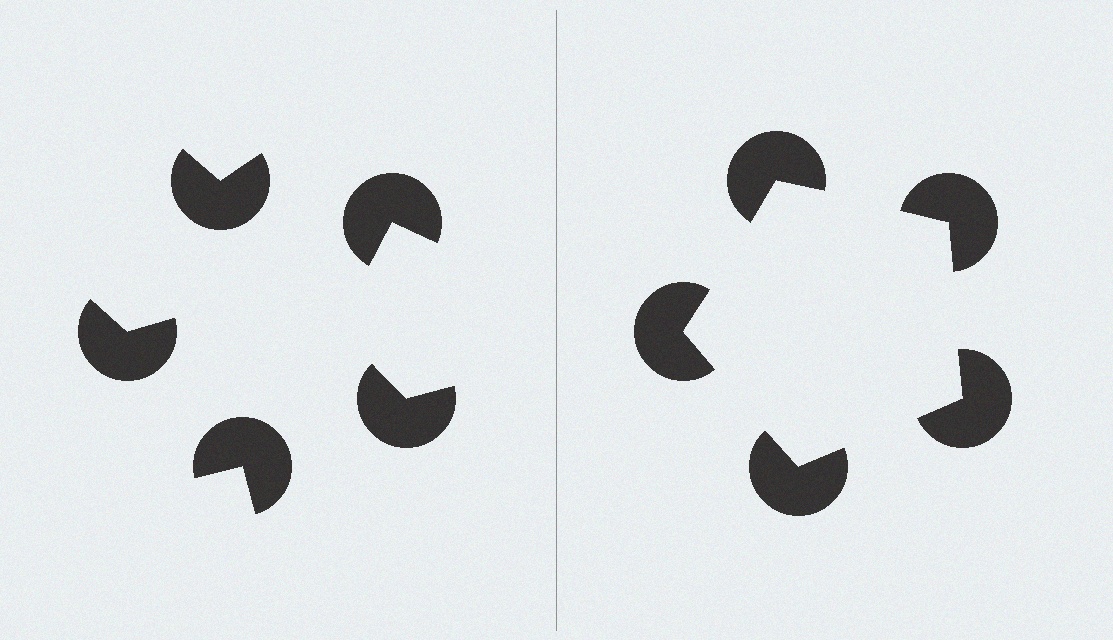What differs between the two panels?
The pac-man discs are positioned identically on both sides; only the wedge orientations differ. On the right they align to a pentagon; on the left they are misaligned.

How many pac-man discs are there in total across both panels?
10 — 5 on each side.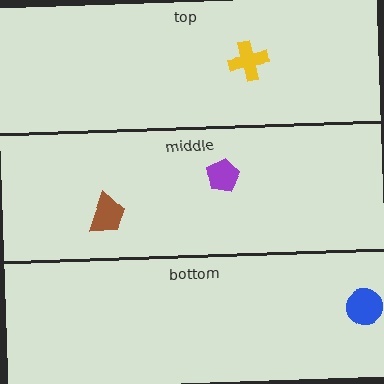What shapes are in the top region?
The yellow cross.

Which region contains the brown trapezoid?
The middle region.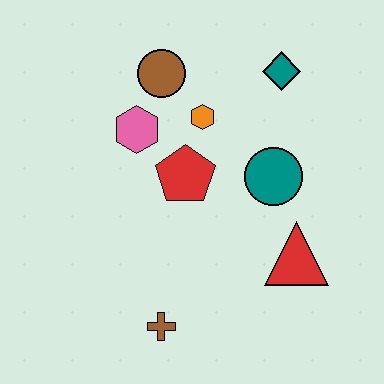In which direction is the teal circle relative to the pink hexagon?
The teal circle is to the right of the pink hexagon.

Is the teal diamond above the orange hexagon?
Yes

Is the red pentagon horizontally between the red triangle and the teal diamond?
No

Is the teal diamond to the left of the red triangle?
Yes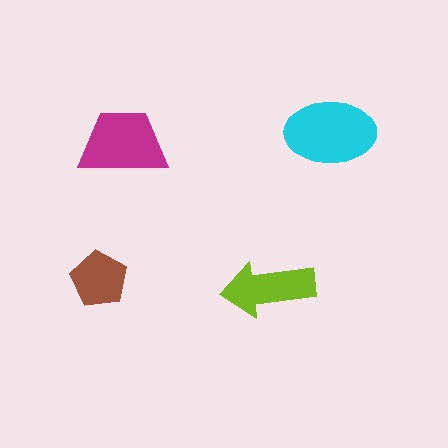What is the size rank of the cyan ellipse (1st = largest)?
1st.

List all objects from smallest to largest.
The brown pentagon, the lime arrow, the magenta trapezoid, the cyan ellipse.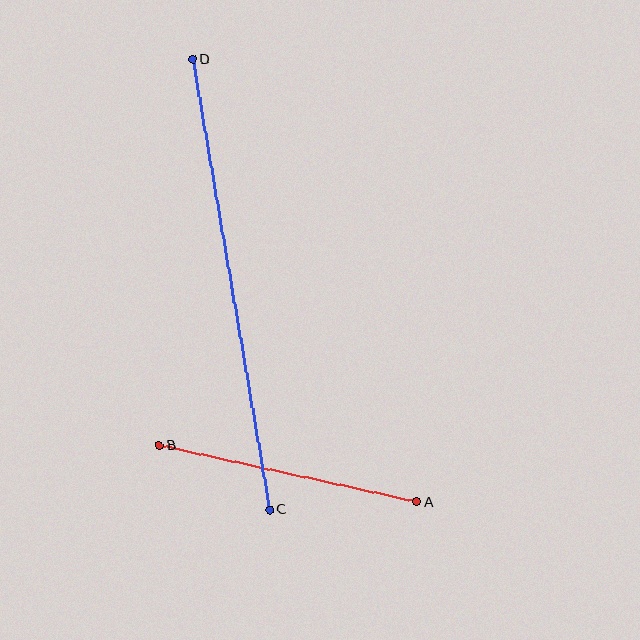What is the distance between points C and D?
The distance is approximately 457 pixels.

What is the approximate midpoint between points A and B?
The midpoint is at approximately (288, 474) pixels.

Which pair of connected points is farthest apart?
Points C and D are farthest apart.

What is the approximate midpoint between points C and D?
The midpoint is at approximately (231, 285) pixels.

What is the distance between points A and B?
The distance is approximately 264 pixels.